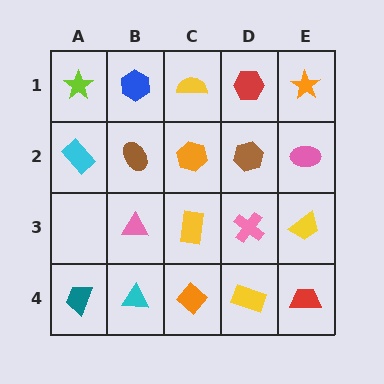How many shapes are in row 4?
5 shapes.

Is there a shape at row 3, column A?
No, that cell is empty.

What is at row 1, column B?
A blue hexagon.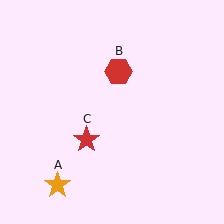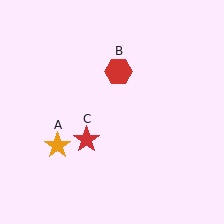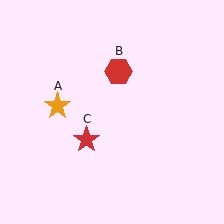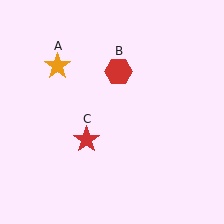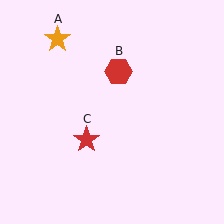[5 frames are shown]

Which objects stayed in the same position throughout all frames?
Red hexagon (object B) and red star (object C) remained stationary.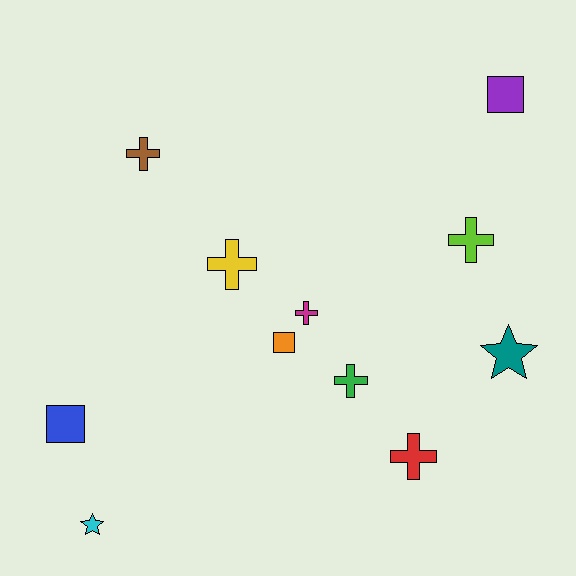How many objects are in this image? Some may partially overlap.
There are 11 objects.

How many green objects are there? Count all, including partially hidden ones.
There is 1 green object.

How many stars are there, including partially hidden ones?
There are 2 stars.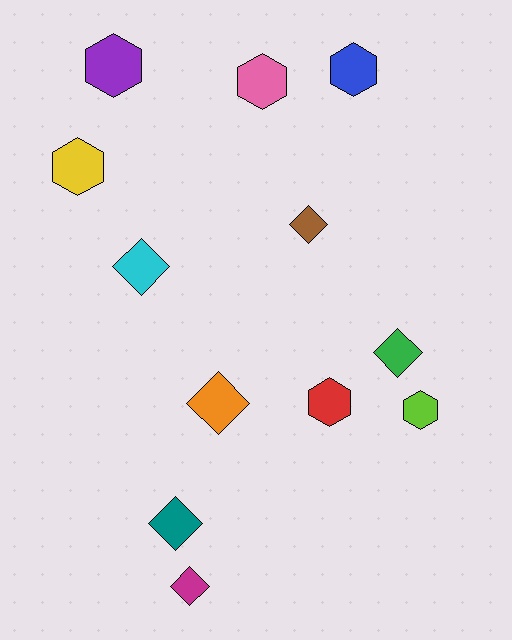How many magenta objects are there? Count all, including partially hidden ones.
There is 1 magenta object.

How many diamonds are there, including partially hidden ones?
There are 6 diamonds.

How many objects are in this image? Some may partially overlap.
There are 12 objects.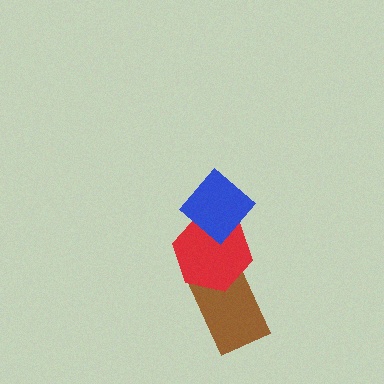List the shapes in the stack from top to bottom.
From top to bottom: the blue diamond, the red hexagon, the brown rectangle.